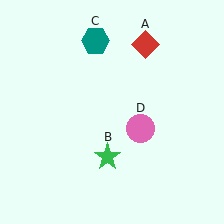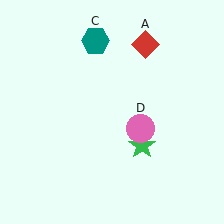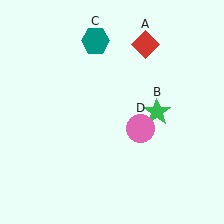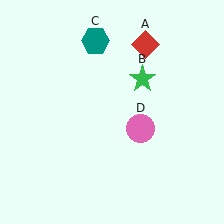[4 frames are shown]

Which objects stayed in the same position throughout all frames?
Red diamond (object A) and teal hexagon (object C) and pink circle (object D) remained stationary.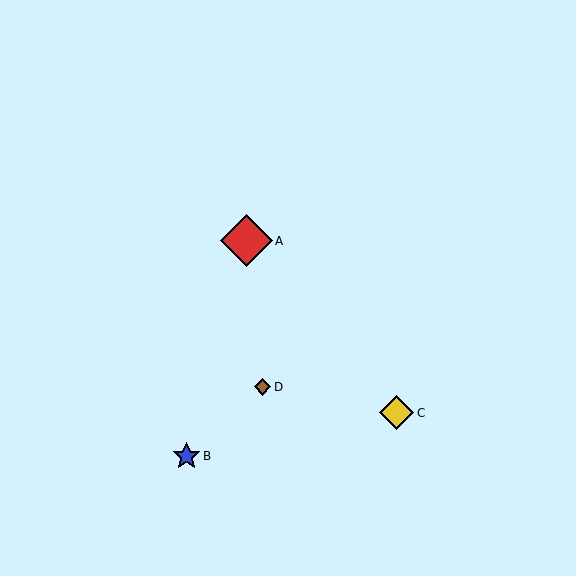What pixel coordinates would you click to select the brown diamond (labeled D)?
Click at (262, 387) to select the brown diamond D.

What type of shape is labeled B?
Shape B is a blue star.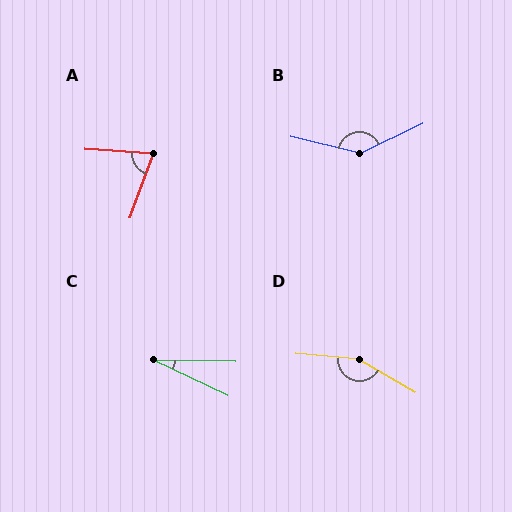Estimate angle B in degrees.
Approximately 141 degrees.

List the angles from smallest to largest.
C (25°), A (74°), B (141°), D (154°).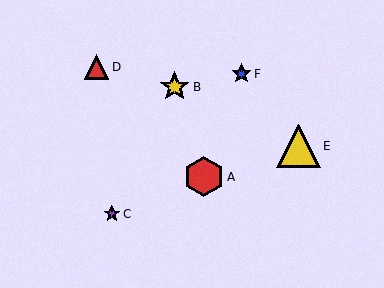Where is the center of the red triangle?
The center of the red triangle is at (96, 67).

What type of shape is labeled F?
Shape F is a blue star.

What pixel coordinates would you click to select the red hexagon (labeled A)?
Click at (204, 177) to select the red hexagon A.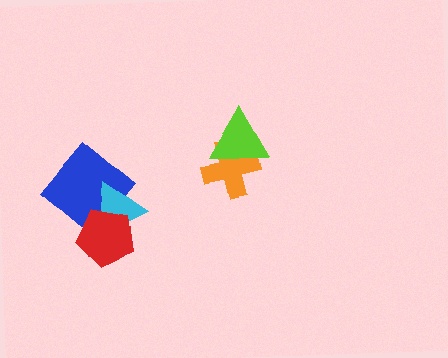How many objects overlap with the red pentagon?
2 objects overlap with the red pentagon.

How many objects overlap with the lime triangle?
1 object overlaps with the lime triangle.